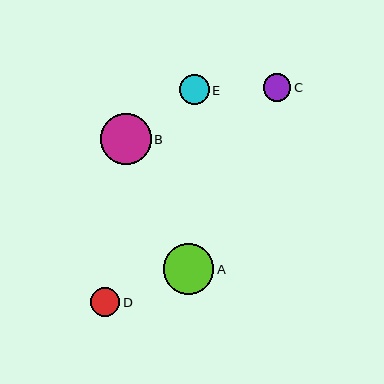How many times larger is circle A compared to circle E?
Circle A is approximately 1.7 times the size of circle E.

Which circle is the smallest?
Circle C is the smallest with a size of approximately 28 pixels.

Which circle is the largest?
Circle B is the largest with a size of approximately 51 pixels.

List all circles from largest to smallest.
From largest to smallest: B, A, E, D, C.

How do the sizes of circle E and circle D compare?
Circle E and circle D are approximately the same size.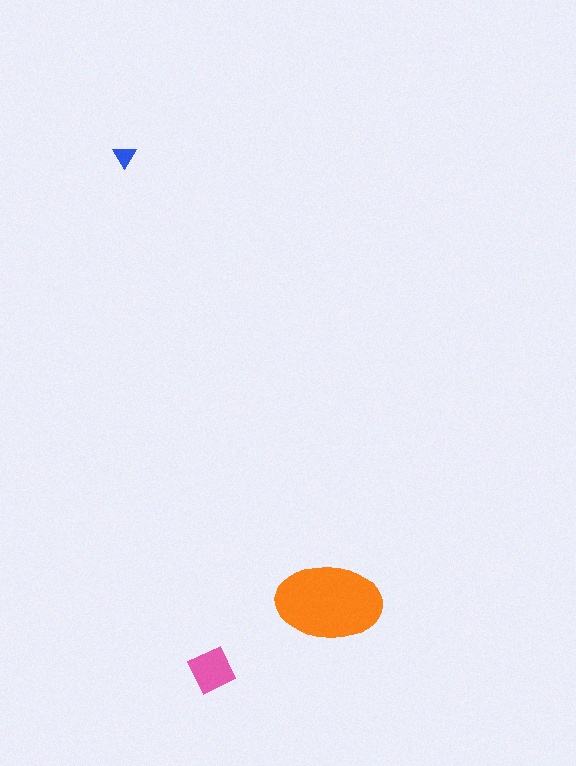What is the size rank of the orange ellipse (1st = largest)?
1st.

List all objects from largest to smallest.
The orange ellipse, the pink diamond, the blue triangle.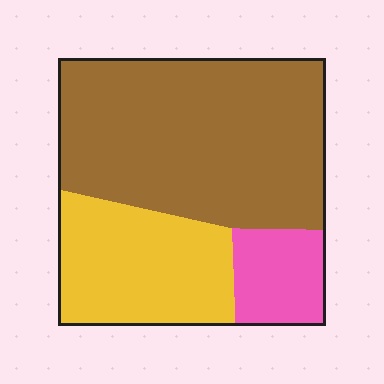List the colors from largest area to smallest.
From largest to smallest: brown, yellow, pink.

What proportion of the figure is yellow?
Yellow covers around 30% of the figure.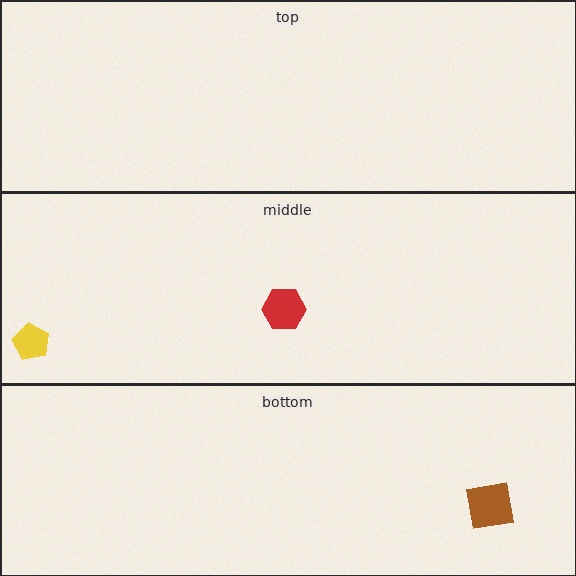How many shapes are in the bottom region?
1.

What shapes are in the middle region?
The red hexagon, the yellow pentagon.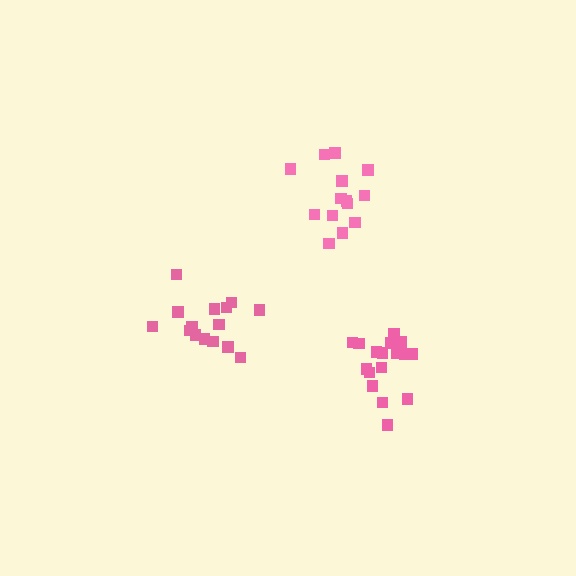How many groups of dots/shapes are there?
There are 3 groups.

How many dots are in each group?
Group 1: 14 dots, Group 2: 15 dots, Group 3: 17 dots (46 total).